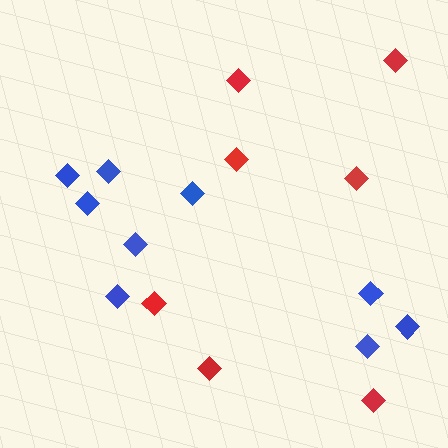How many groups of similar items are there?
There are 2 groups: one group of blue diamonds (9) and one group of red diamonds (7).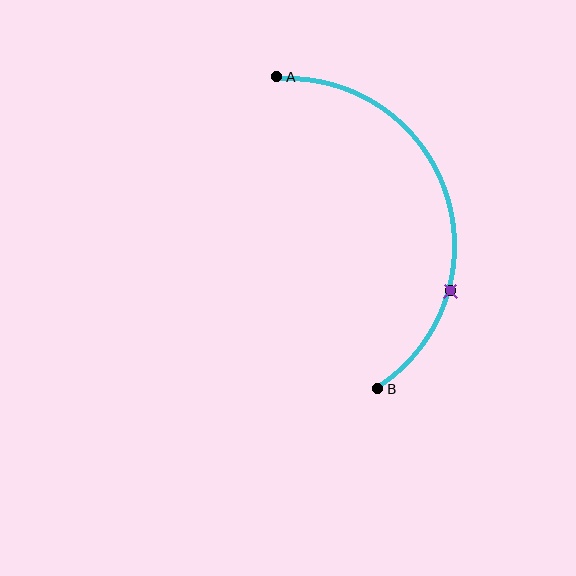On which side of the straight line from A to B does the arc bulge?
The arc bulges to the right of the straight line connecting A and B.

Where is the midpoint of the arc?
The arc midpoint is the point on the curve farthest from the straight line joining A and B. It sits to the right of that line.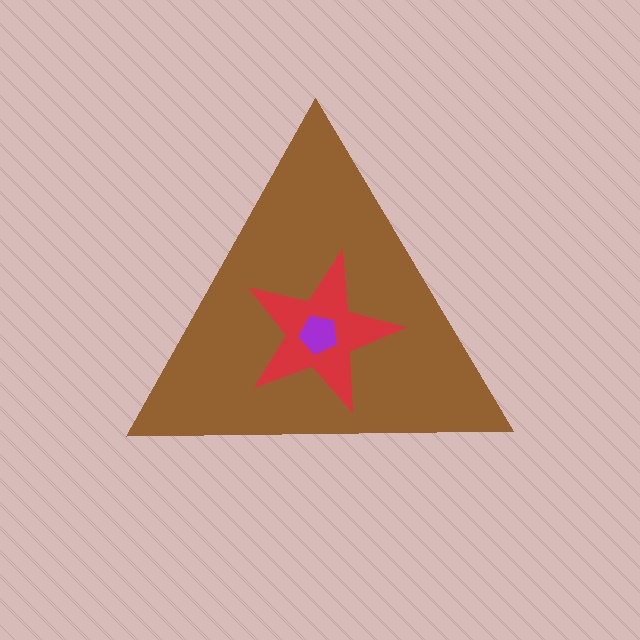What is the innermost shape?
The purple pentagon.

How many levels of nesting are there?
3.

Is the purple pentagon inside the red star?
Yes.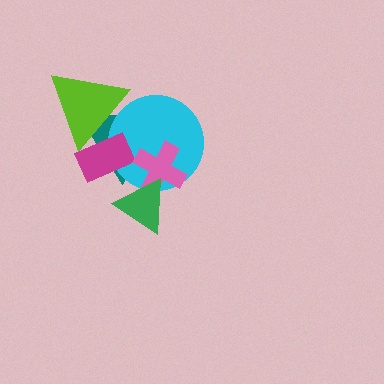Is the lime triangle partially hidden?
No, no other shape covers it.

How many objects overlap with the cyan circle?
5 objects overlap with the cyan circle.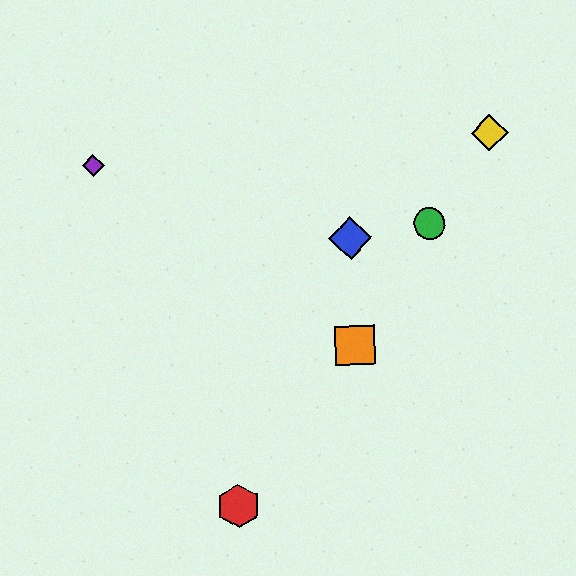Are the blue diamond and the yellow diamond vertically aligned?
No, the blue diamond is at x≈350 and the yellow diamond is at x≈489.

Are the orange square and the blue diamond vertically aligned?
Yes, both are at x≈355.